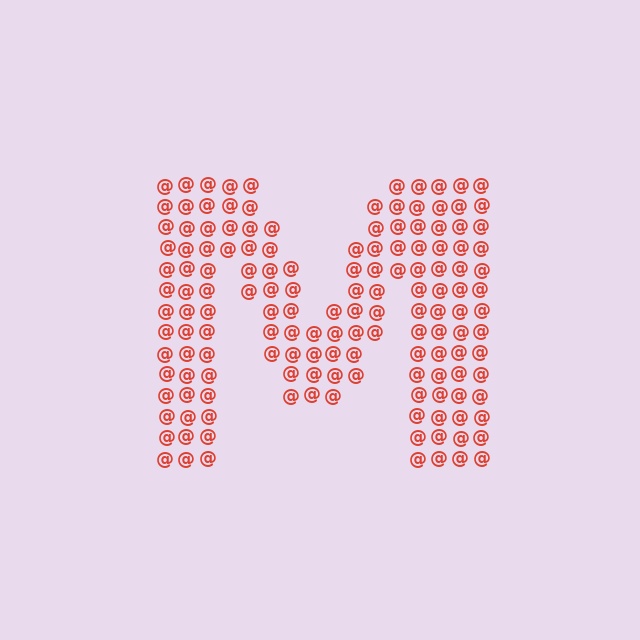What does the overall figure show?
The overall figure shows the letter M.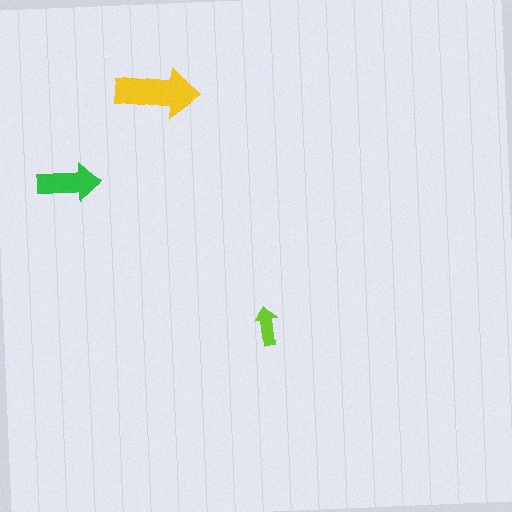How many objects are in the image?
There are 3 objects in the image.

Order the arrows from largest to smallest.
the yellow one, the green one, the lime one.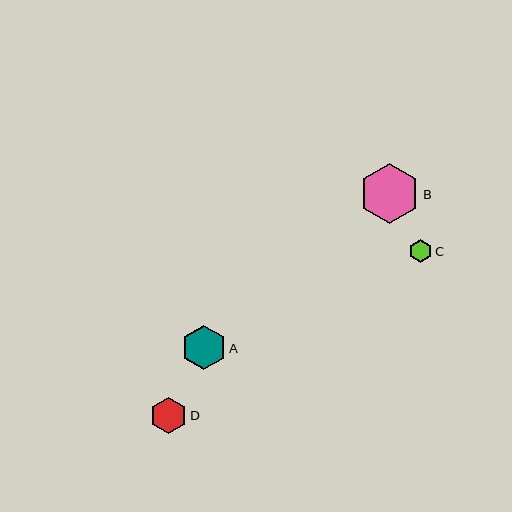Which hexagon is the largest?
Hexagon B is the largest with a size of approximately 60 pixels.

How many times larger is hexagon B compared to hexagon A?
Hexagon B is approximately 1.3 times the size of hexagon A.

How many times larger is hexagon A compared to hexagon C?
Hexagon A is approximately 1.9 times the size of hexagon C.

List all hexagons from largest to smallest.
From largest to smallest: B, A, D, C.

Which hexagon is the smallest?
Hexagon C is the smallest with a size of approximately 23 pixels.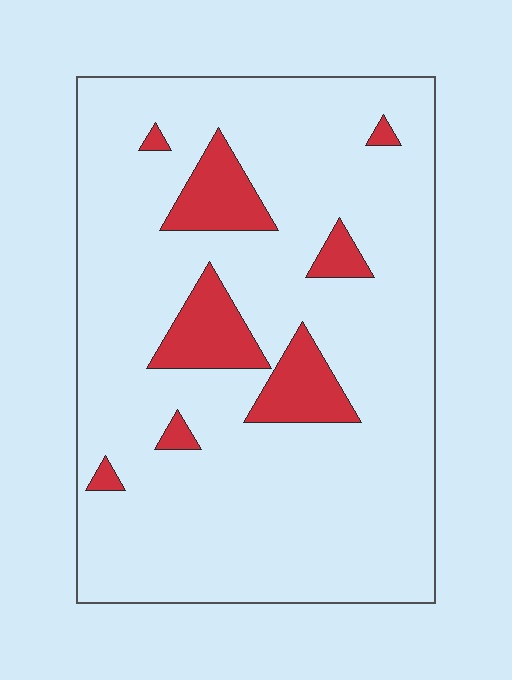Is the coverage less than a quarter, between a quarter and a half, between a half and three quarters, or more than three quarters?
Less than a quarter.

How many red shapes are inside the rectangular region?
8.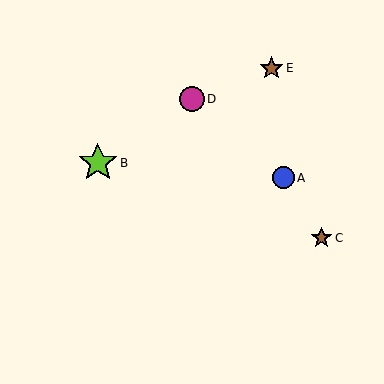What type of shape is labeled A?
Shape A is a blue circle.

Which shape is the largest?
The lime star (labeled B) is the largest.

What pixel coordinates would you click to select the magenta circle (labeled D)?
Click at (192, 99) to select the magenta circle D.